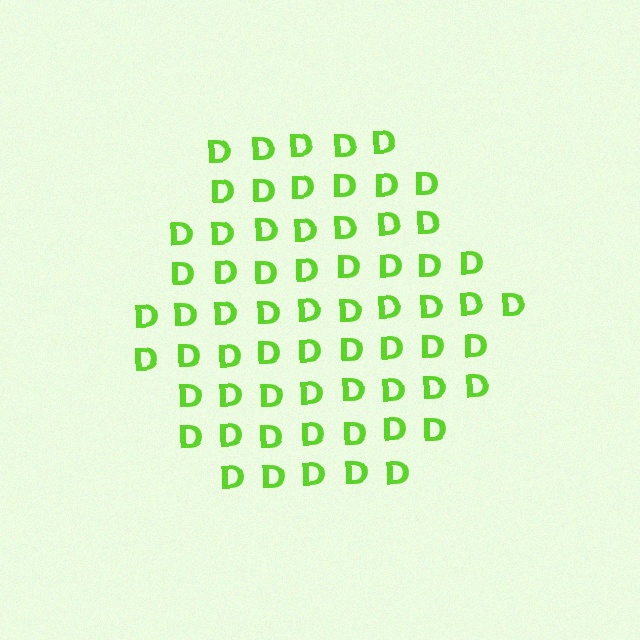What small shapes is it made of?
It is made of small letter D's.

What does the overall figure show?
The overall figure shows a hexagon.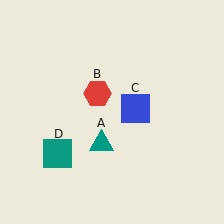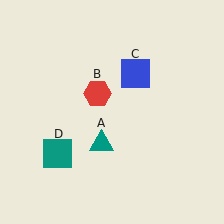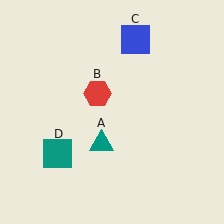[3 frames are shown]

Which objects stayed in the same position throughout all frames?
Teal triangle (object A) and red hexagon (object B) and teal square (object D) remained stationary.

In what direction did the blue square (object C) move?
The blue square (object C) moved up.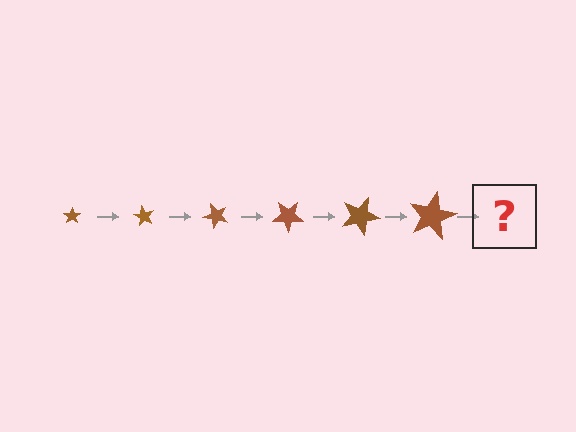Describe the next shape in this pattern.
It should be a star, larger than the previous one and rotated 360 degrees from the start.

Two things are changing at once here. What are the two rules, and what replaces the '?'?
The two rules are that the star grows larger each step and it rotates 60 degrees each step. The '?' should be a star, larger than the previous one and rotated 360 degrees from the start.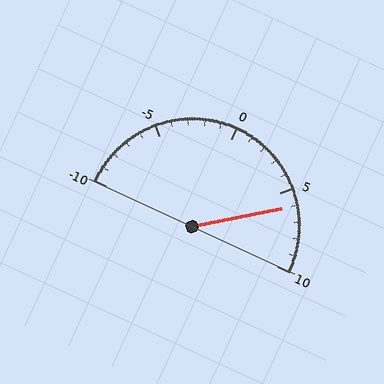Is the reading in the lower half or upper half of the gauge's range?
The reading is in the upper half of the range (-10 to 10).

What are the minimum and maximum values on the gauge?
The gauge ranges from -10 to 10.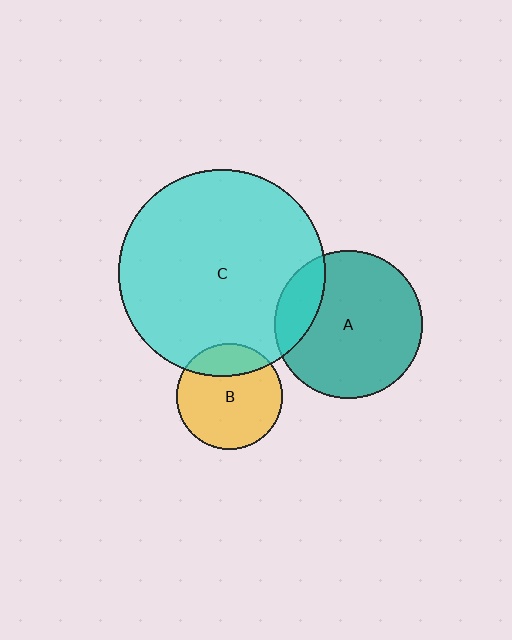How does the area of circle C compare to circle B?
Approximately 3.8 times.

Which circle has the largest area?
Circle C (cyan).